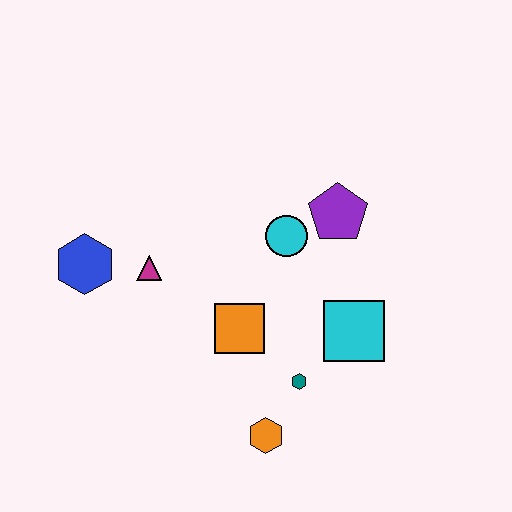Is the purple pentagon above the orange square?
Yes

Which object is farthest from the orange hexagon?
The blue hexagon is farthest from the orange hexagon.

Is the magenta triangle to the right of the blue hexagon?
Yes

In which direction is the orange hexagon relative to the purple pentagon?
The orange hexagon is below the purple pentagon.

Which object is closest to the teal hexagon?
The orange hexagon is closest to the teal hexagon.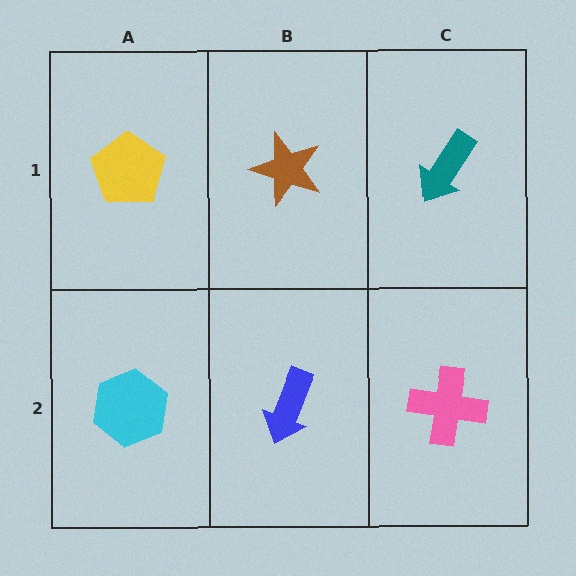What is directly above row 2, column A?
A yellow pentagon.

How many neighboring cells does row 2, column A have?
2.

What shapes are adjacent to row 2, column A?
A yellow pentagon (row 1, column A), a blue arrow (row 2, column B).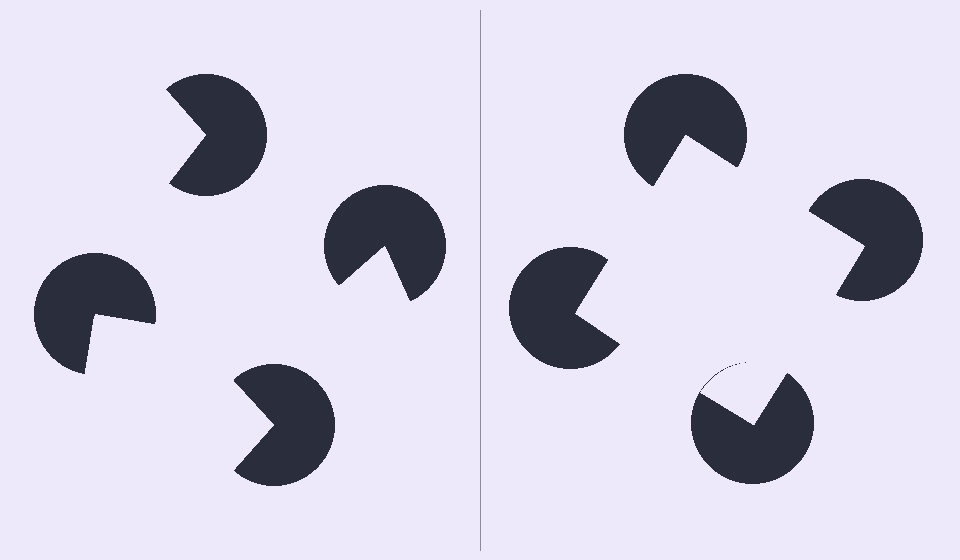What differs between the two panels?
The pac-man discs are positioned identically on both sides; only the wedge orientations differ. On the right they align to a square; on the left they are misaligned.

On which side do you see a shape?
An illusory square appears on the right side. On the left side the wedge cuts are rotated, so no coherent shape forms.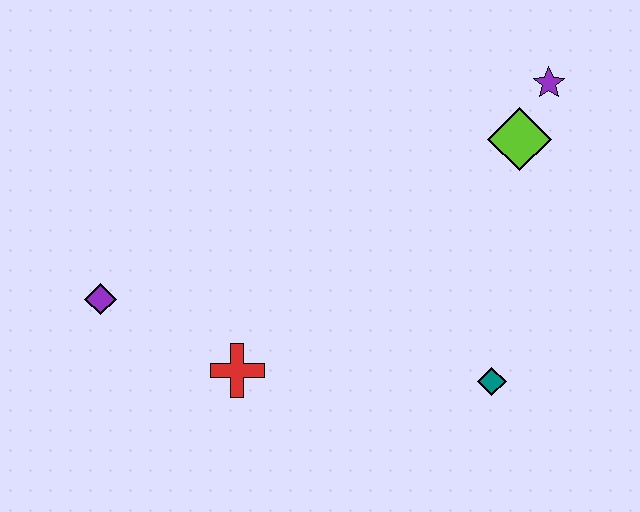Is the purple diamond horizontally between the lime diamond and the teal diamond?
No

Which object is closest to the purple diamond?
The red cross is closest to the purple diamond.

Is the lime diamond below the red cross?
No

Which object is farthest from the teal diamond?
The purple diamond is farthest from the teal diamond.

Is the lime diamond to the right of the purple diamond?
Yes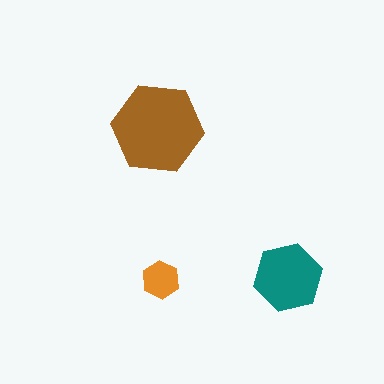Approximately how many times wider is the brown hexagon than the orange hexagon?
About 2.5 times wider.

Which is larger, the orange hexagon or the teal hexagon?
The teal one.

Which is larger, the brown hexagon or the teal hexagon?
The brown one.